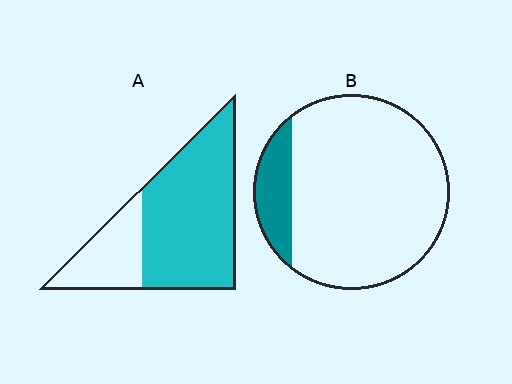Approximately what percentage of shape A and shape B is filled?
A is approximately 70% and B is approximately 15%.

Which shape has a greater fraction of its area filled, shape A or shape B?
Shape A.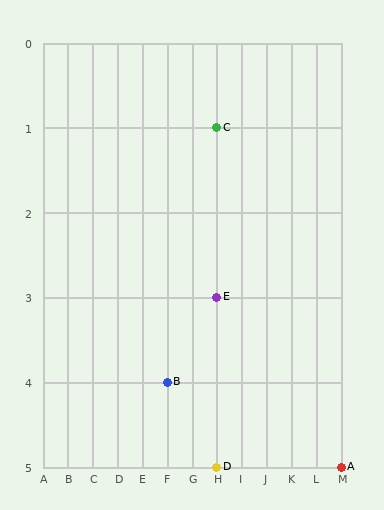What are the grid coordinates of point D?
Point D is at grid coordinates (H, 5).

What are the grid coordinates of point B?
Point B is at grid coordinates (F, 4).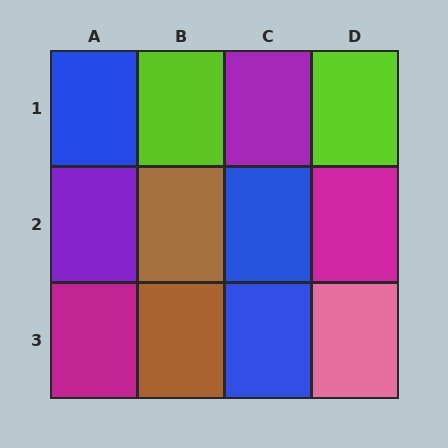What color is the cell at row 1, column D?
Lime.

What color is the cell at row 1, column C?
Purple.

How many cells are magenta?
2 cells are magenta.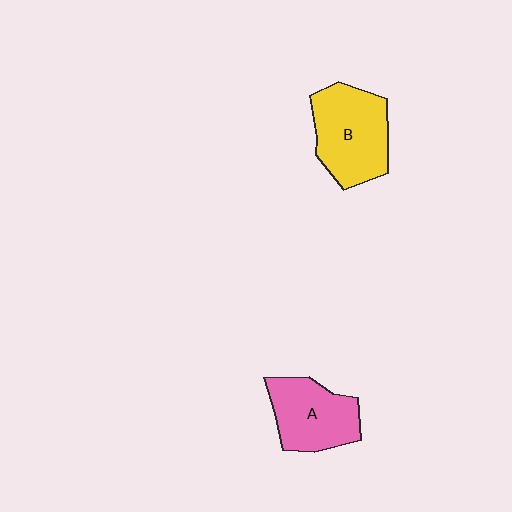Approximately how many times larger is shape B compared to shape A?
Approximately 1.2 times.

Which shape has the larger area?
Shape B (yellow).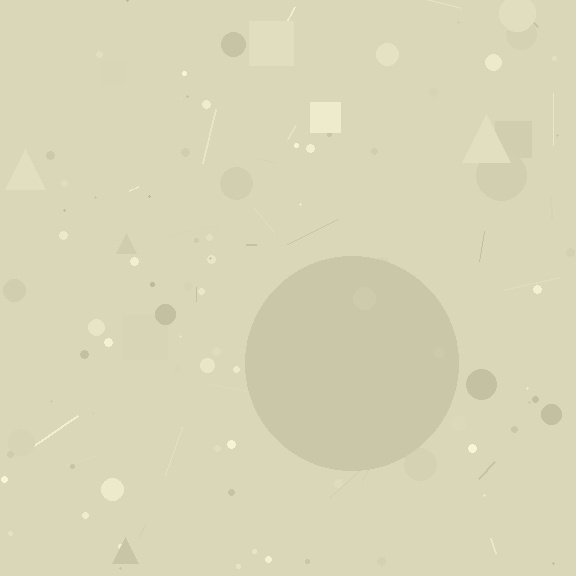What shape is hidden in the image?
A circle is hidden in the image.